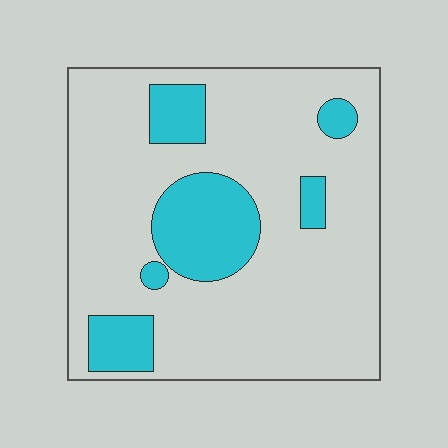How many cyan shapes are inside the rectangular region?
6.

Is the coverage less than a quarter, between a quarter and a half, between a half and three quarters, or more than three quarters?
Less than a quarter.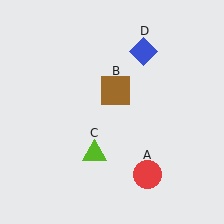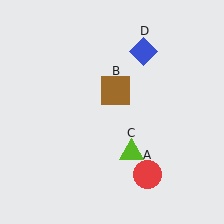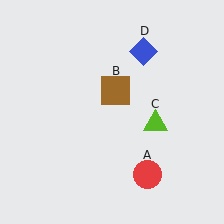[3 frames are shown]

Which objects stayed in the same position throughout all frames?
Red circle (object A) and brown square (object B) and blue diamond (object D) remained stationary.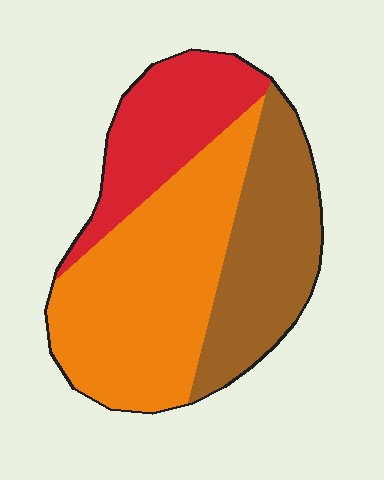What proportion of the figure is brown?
Brown takes up about one third (1/3) of the figure.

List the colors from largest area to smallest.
From largest to smallest: orange, brown, red.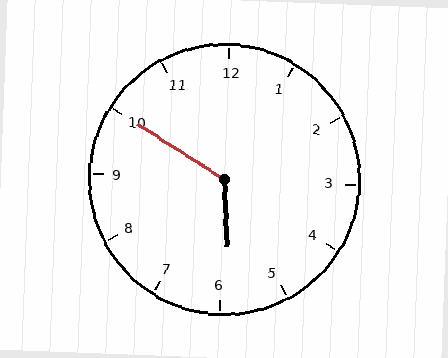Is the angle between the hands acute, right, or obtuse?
It is obtuse.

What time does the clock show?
5:50.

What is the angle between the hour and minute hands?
Approximately 125 degrees.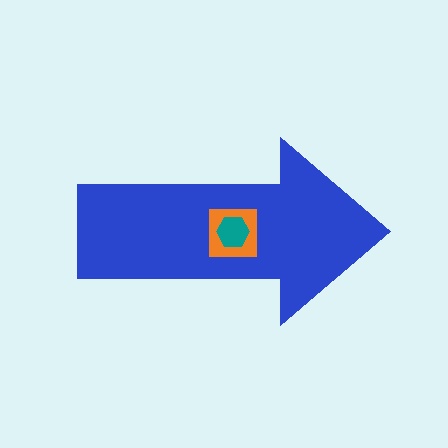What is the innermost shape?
The teal hexagon.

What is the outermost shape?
The blue arrow.